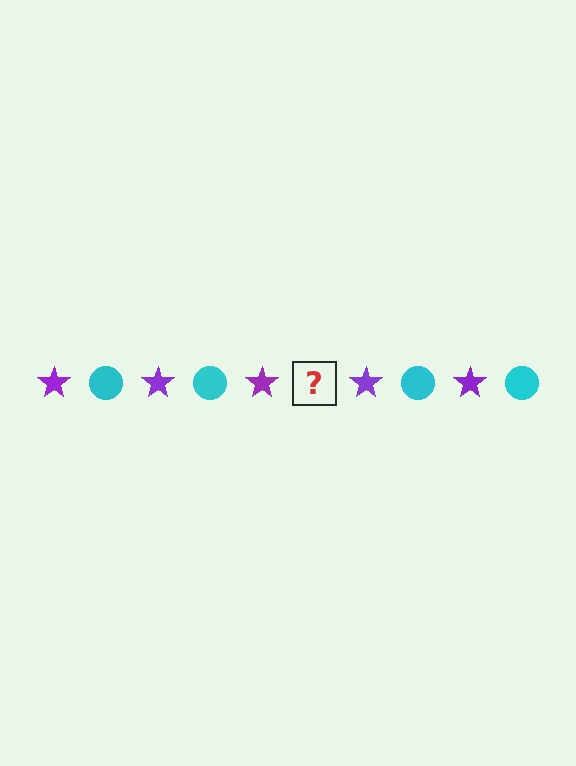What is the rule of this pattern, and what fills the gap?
The rule is that the pattern alternates between purple star and cyan circle. The gap should be filled with a cyan circle.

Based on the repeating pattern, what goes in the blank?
The blank should be a cyan circle.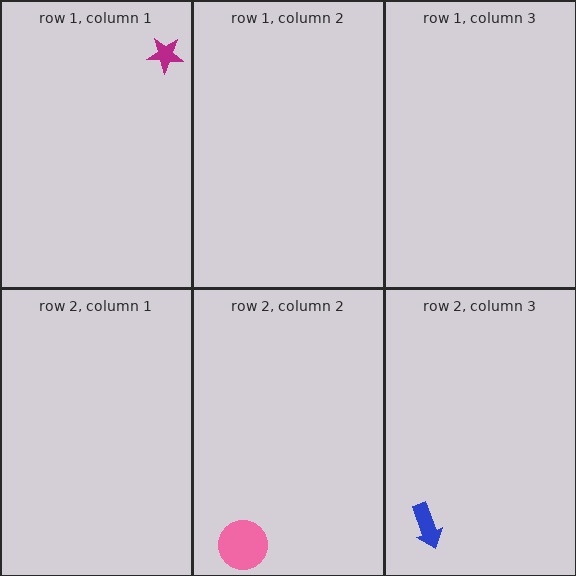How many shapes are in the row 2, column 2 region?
1.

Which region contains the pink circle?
The row 2, column 2 region.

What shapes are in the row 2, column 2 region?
The pink circle.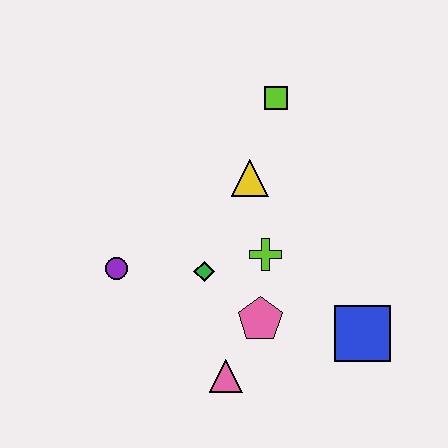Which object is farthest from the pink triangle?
The lime square is farthest from the pink triangle.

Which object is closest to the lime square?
The yellow triangle is closest to the lime square.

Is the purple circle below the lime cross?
Yes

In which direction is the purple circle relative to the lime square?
The purple circle is below the lime square.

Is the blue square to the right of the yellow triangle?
Yes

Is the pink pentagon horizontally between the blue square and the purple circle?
Yes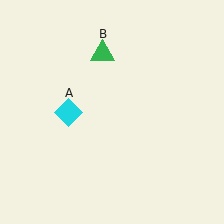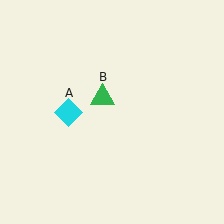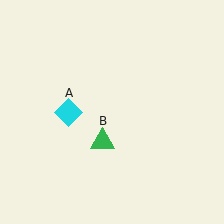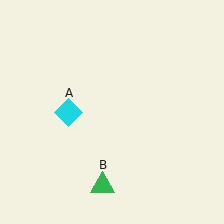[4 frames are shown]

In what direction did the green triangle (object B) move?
The green triangle (object B) moved down.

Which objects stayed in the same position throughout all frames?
Cyan diamond (object A) remained stationary.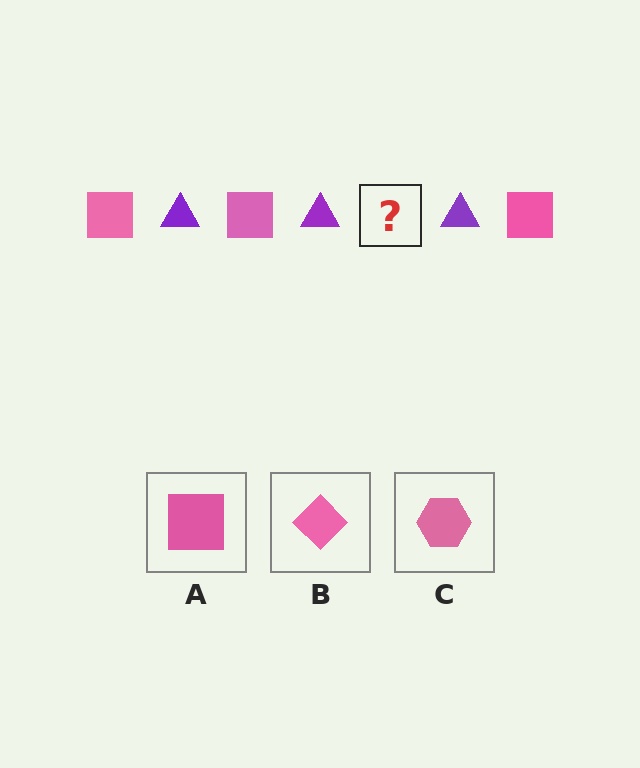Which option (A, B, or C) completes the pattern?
A.